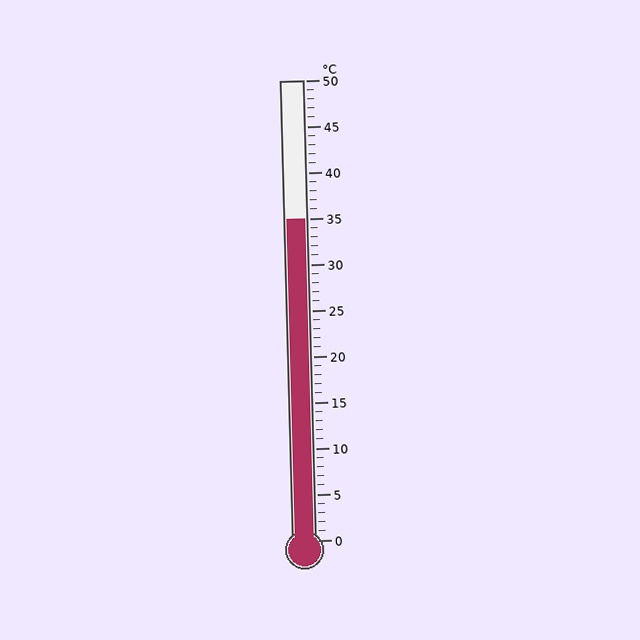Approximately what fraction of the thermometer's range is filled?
The thermometer is filled to approximately 70% of its range.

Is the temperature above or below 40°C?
The temperature is below 40°C.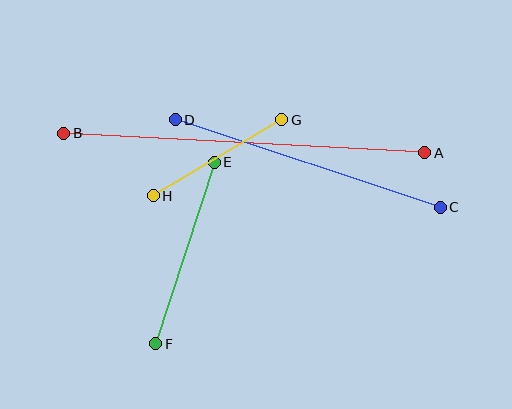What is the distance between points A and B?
The distance is approximately 362 pixels.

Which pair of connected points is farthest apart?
Points A and B are farthest apart.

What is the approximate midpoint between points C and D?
The midpoint is at approximately (308, 164) pixels.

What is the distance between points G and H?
The distance is approximately 149 pixels.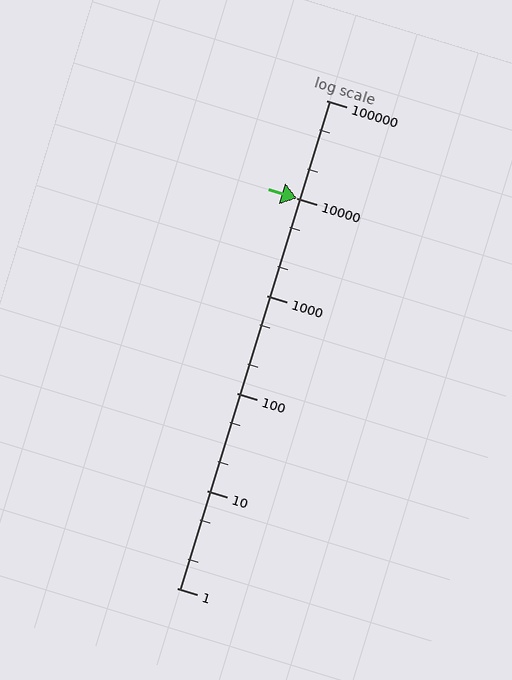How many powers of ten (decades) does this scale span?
The scale spans 5 decades, from 1 to 100000.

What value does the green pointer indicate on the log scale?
The pointer indicates approximately 9900.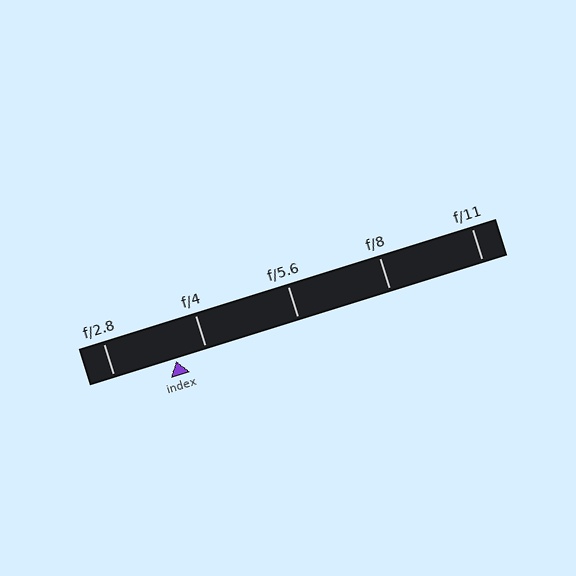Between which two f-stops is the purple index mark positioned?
The index mark is between f/2.8 and f/4.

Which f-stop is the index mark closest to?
The index mark is closest to f/4.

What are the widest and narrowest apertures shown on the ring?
The widest aperture shown is f/2.8 and the narrowest is f/11.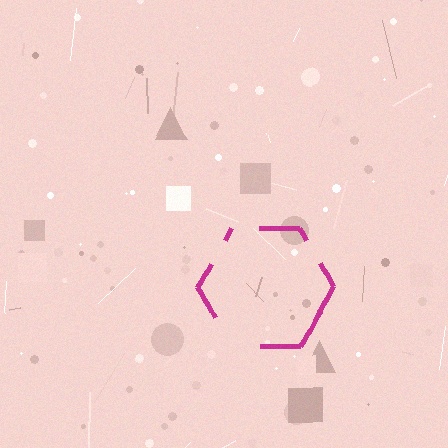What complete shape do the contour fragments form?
The contour fragments form a hexagon.